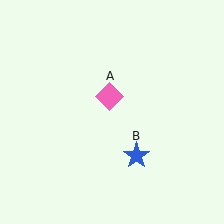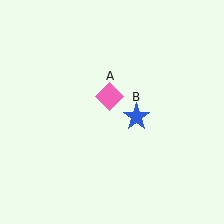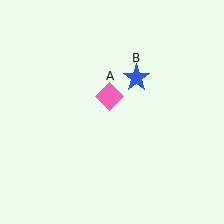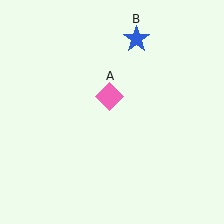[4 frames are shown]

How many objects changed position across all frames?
1 object changed position: blue star (object B).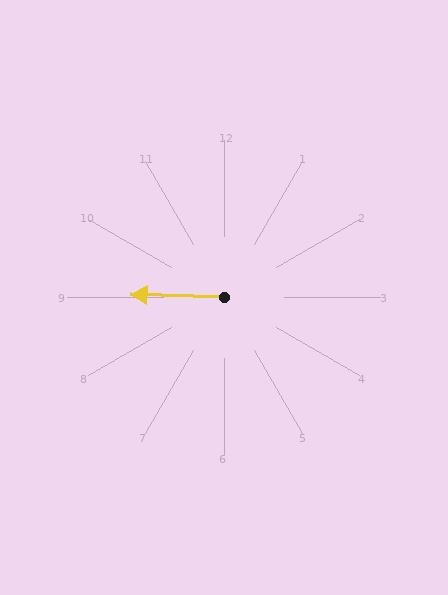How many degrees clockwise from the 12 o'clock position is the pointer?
Approximately 272 degrees.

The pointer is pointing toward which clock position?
Roughly 9 o'clock.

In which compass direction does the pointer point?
West.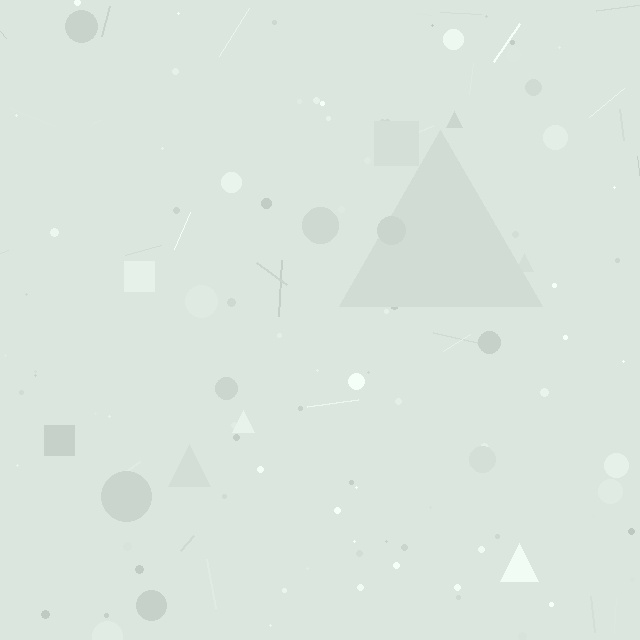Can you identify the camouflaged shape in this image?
The camouflaged shape is a triangle.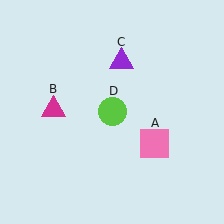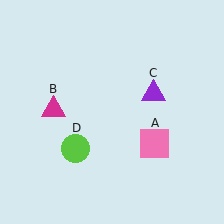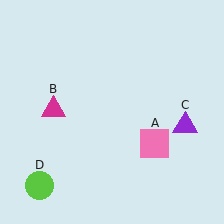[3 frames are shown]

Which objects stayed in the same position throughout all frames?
Pink square (object A) and magenta triangle (object B) remained stationary.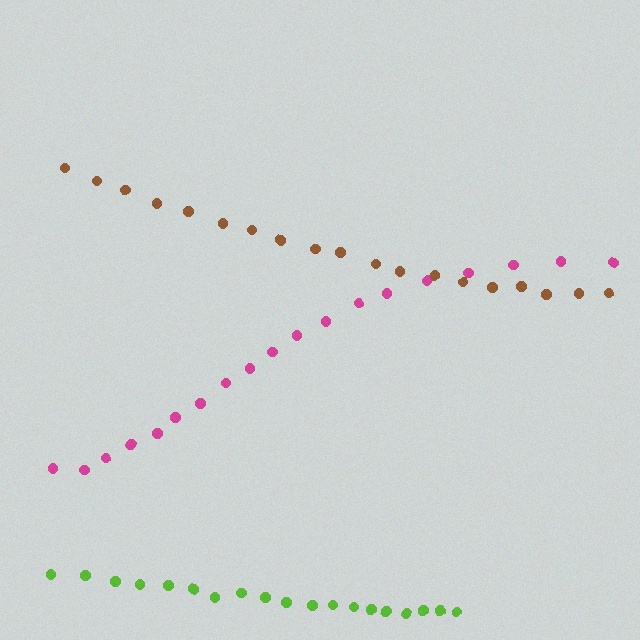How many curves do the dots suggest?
There are 3 distinct paths.